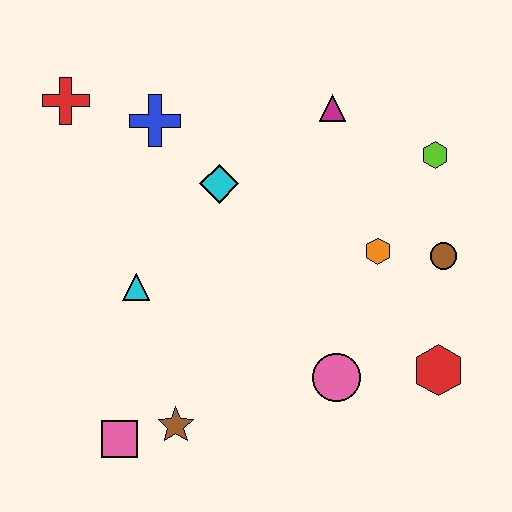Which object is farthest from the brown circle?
The red cross is farthest from the brown circle.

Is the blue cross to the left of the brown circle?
Yes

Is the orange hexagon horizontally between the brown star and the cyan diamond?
No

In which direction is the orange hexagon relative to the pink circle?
The orange hexagon is above the pink circle.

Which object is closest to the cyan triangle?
The cyan diamond is closest to the cyan triangle.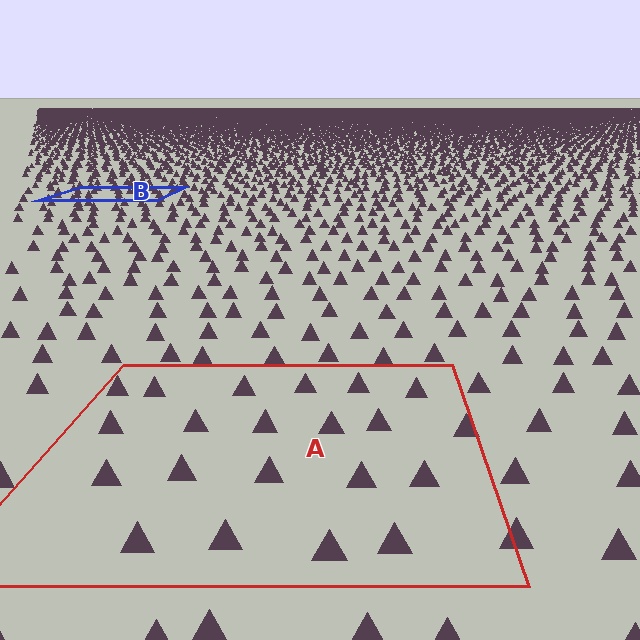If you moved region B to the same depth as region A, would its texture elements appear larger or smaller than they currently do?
They would appear larger. At a closer depth, the same texture elements are projected at a bigger on-screen size.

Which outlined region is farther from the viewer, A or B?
Region B is farther from the viewer — the texture elements inside it appear smaller and more densely packed.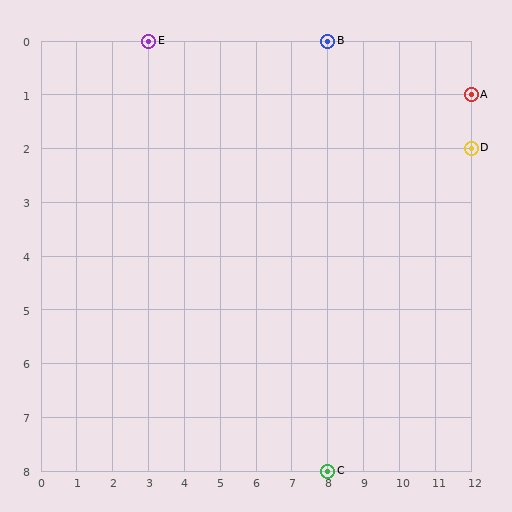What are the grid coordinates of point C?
Point C is at grid coordinates (8, 8).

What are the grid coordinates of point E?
Point E is at grid coordinates (3, 0).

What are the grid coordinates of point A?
Point A is at grid coordinates (12, 1).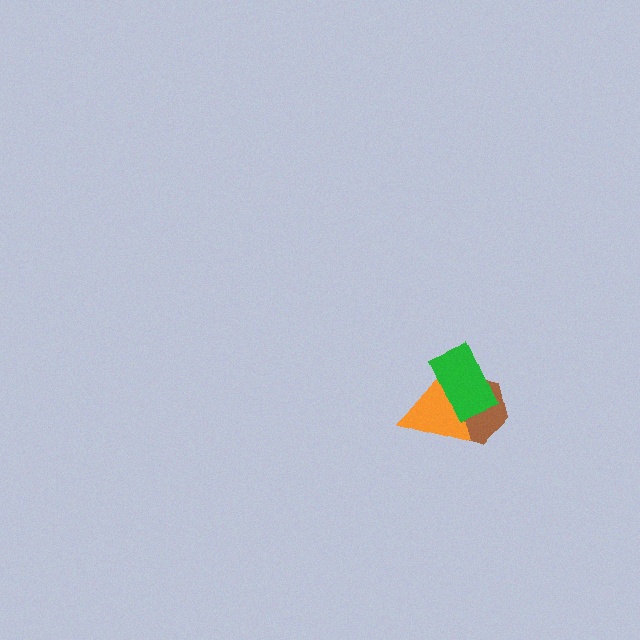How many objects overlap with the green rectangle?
2 objects overlap with the green rectangle.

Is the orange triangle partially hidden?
Yes, it is partially covered by another shape.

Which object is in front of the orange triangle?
The green rectangle is in front of the orange triangle.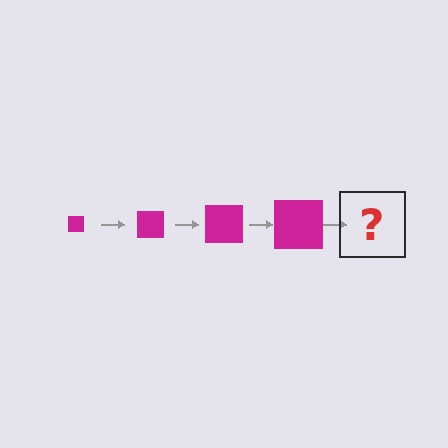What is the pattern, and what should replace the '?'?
The pattern is that the square gets progressively larger each step. The '?' should be a magenta square, larger than the previous one.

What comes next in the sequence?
The next element should be a magenta square, larger than the previous one.